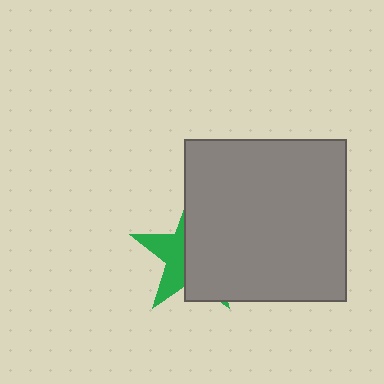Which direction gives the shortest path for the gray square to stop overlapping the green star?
Moving right gives the shortest separation.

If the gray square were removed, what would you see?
You would see the complete green star.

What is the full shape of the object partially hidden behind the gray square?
The partially hidden object is a green star.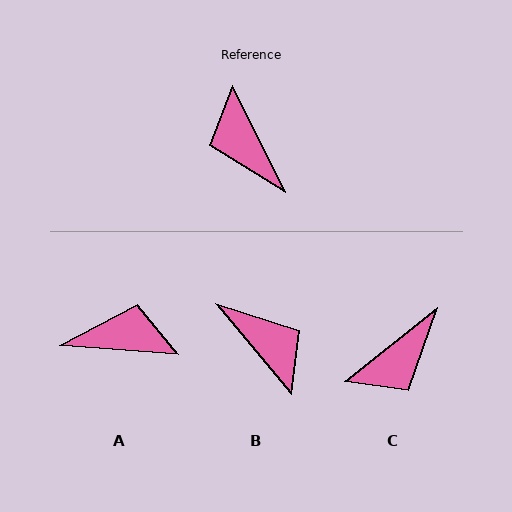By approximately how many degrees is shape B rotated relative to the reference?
Approximately 166 degrees clockwise.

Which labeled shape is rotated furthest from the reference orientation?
B, about 166 degrees away.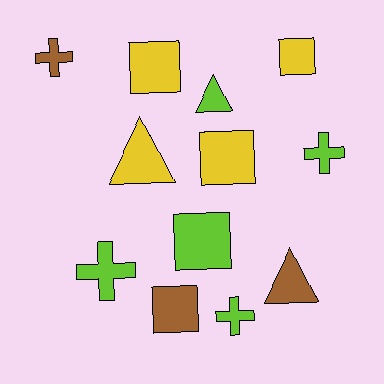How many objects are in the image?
There are 12 objects.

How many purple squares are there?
There are no purple squares.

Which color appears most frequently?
Lime, with 5 objects.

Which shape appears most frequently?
Square, with 5 objects.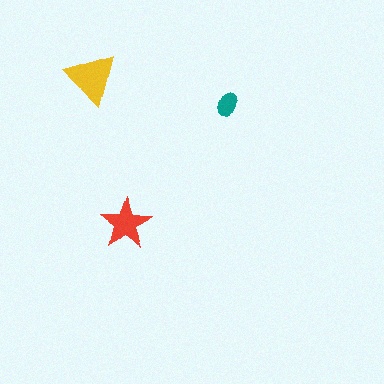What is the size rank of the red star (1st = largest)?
2nd.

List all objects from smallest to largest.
The teal ellipse, the red star, the yellow triangle.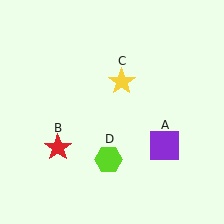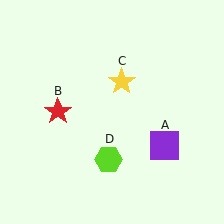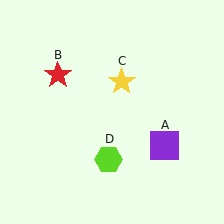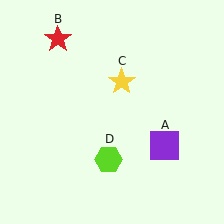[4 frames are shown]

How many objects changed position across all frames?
1 object changed position: red star (object B).